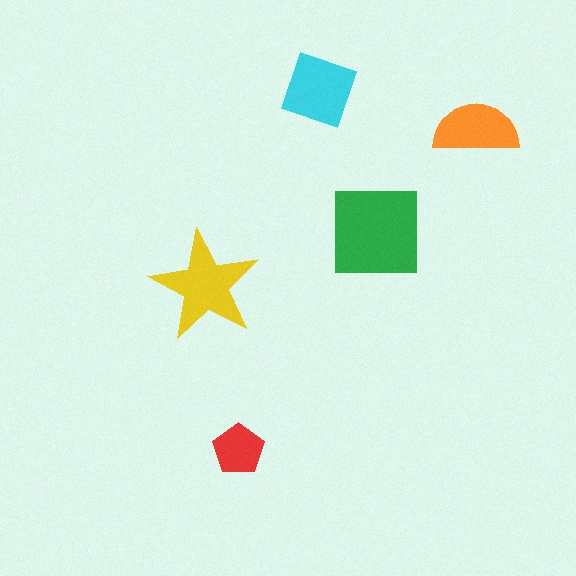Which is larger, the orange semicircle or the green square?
The green square.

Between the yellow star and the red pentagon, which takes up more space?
The yellow star.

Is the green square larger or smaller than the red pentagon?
Larger.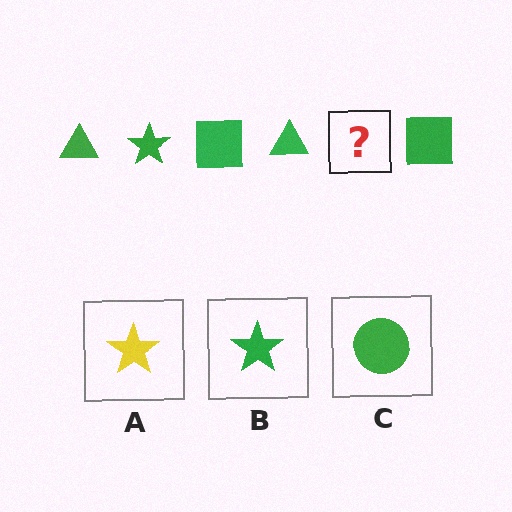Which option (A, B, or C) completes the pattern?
B.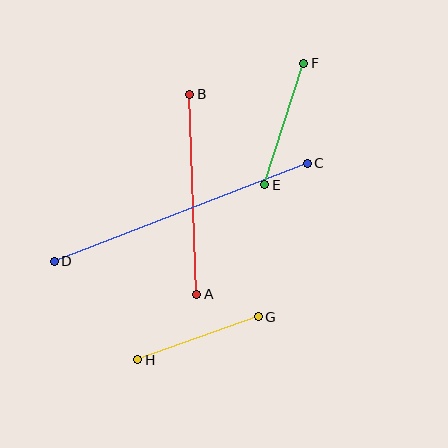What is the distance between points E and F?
The distance is approximately 128 pixels.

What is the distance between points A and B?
The distance is approximately 200 pixels.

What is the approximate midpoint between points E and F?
The midpoint is at approximately (284, 124) pixels.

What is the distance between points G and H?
The distance is approximately 128 pixels.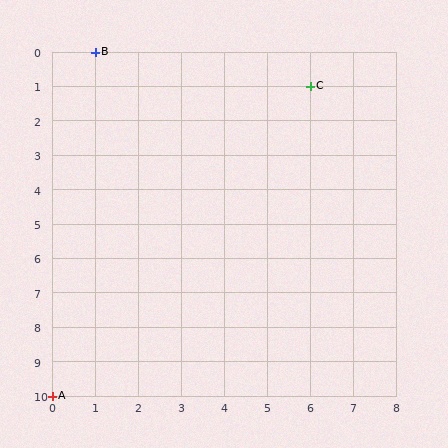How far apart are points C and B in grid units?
Points C and B are 5 columns and 1 row apart (about 5.1 grid units diagonally).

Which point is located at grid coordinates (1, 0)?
Point B is at (1, 0).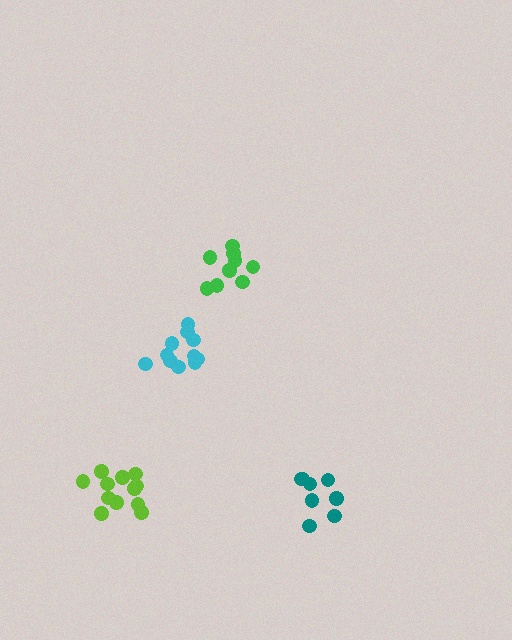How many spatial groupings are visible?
There are 4 spatial groupings.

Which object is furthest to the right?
The teal cluster is rightmost.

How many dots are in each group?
Group 1: 8 dots, Group 2: 11 dots, Group 3: 9 dots, Group 4: 12 dots (40 total).